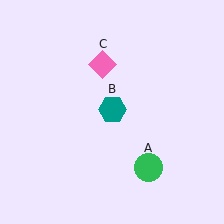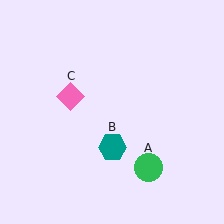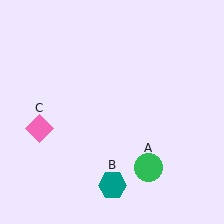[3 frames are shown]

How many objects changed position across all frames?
2 objects changed position: teal hexagon (object B), pink diamond (object C).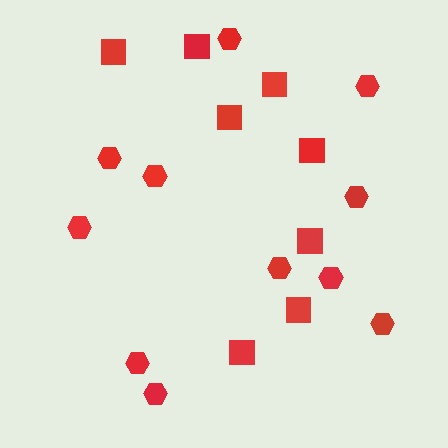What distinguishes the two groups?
There are 2 groups: one group of squares (8) and one group of hexagons (11).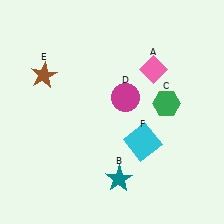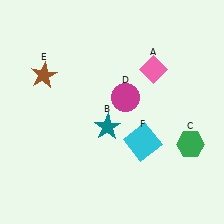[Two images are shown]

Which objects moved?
The objects that moved are: the teal star (B), the green hexagon (C).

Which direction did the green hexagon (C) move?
The green hexagon (C) moved down.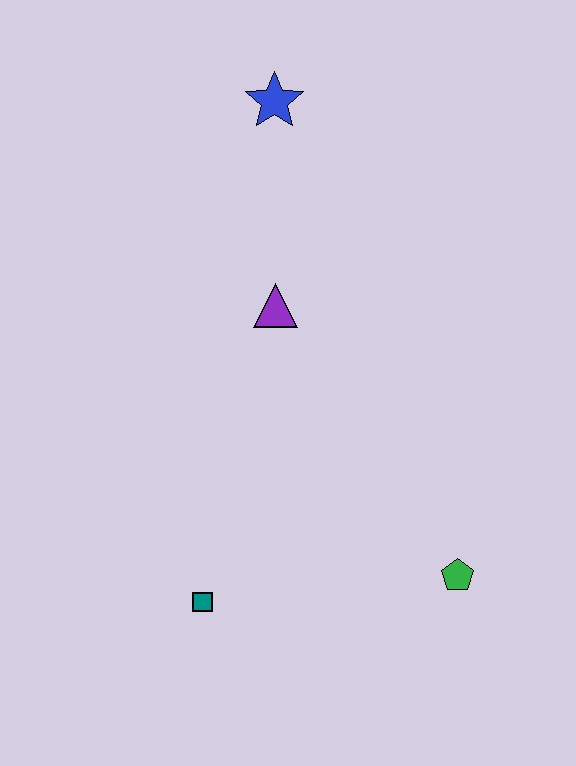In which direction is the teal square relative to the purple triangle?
The teal square is below the purple triangle.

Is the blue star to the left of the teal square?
No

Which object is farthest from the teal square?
The blue star is farthest from the teal square.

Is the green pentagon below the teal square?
No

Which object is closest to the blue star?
The purple triangle is closest to the blue star.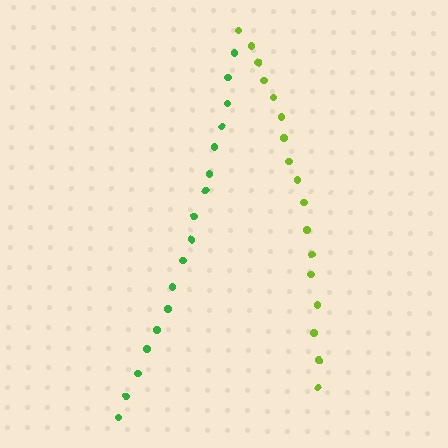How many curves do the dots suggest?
There are 2 distinct paths.